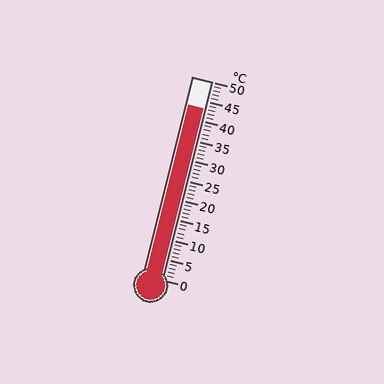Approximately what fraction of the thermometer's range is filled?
The thermometer is filled to approximately 85% of its range.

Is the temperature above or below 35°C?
The temperature is above 35°C.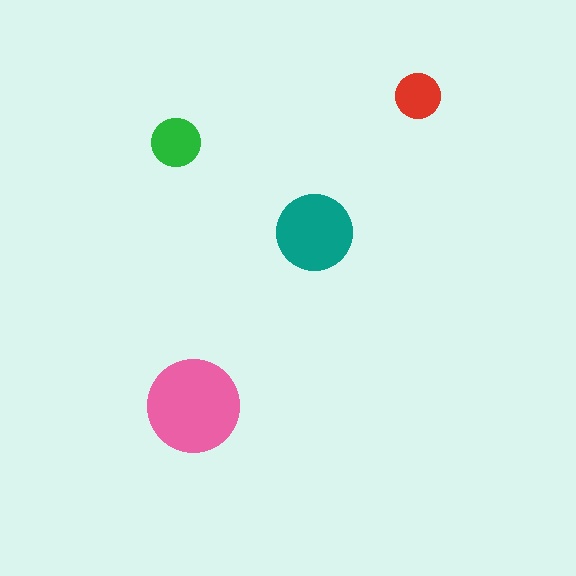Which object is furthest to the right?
The red circle is rightmost.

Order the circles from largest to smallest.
the pink one, the teal one, the green one, the red one.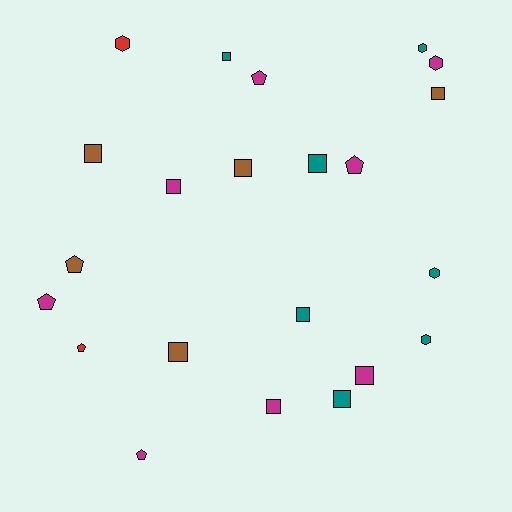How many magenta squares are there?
There are 3 magenta squares.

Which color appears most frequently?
Magenta, with 8 objects.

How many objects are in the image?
There are 22 objects.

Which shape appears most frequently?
Square, with 11 objects.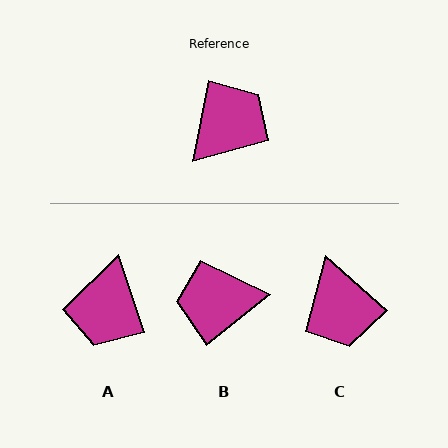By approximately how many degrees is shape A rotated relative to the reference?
Approximately 151 degrees clockwise.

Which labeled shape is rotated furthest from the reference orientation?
A, about 151 degrees away.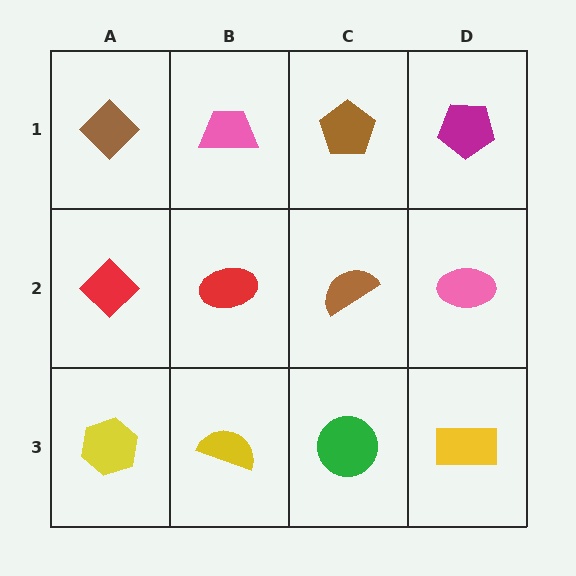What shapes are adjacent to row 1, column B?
A red ellipse (row 2, column B), a brown diamond (row 1, column A), a brown pentagon (row 1, column C).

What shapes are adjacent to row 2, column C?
A brown pentagon (row 1, column C), a green circle (row 3, column C), a red ellipse (row 2, column B), a pink ellipse (row 2, column D).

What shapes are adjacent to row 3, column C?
A brown semicircle (row 2, column C), a yellow semicircle (row 3, column B), a yellow rectangle (row 3, column D).